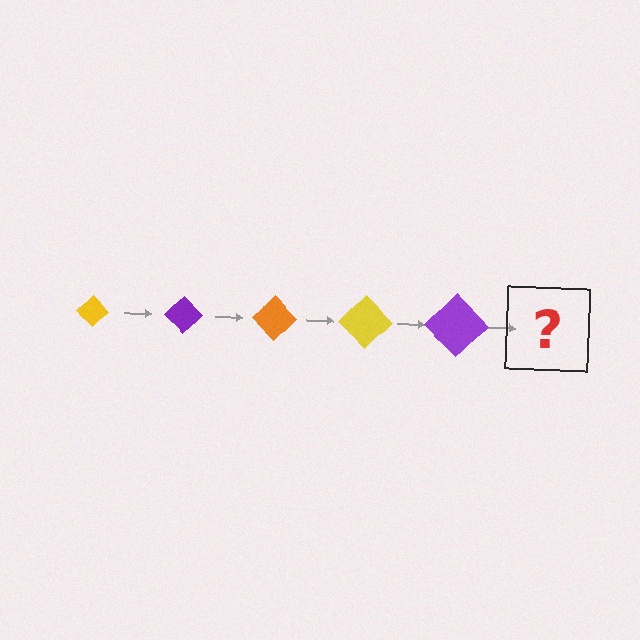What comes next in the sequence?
The next element should be an orange diamond, larger than the previous one.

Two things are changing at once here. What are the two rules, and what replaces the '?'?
The two rules are that the diamond grows larger each step and the color cycles through yellow, purple, and orange. The '?' should be an orange diamond, larger than the previous one.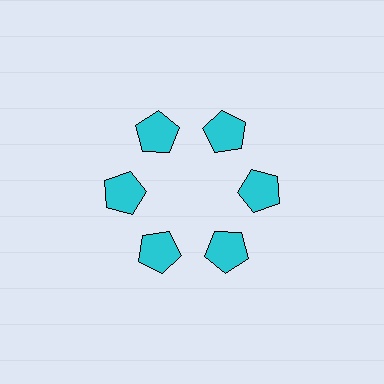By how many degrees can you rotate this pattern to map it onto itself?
The pattern maps onto itself every 60 degrees of rotation.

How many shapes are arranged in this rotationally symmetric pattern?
There are 6 shapes, arranged in 6 groups of 1.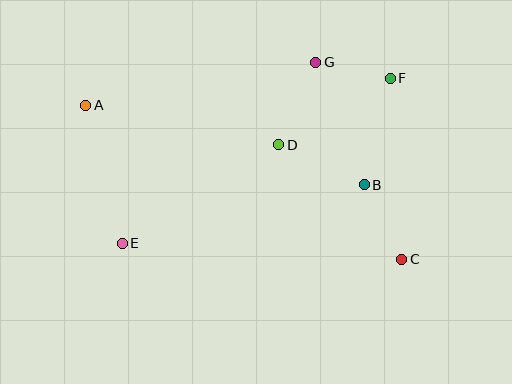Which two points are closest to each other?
Points F and G are closest to each other.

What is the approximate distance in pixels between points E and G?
The distance between E and G is approximately 265 pixels.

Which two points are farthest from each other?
Points A and C are farthest from each other.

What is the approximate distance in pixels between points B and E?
The distance between B and E is approximately 249 pixels.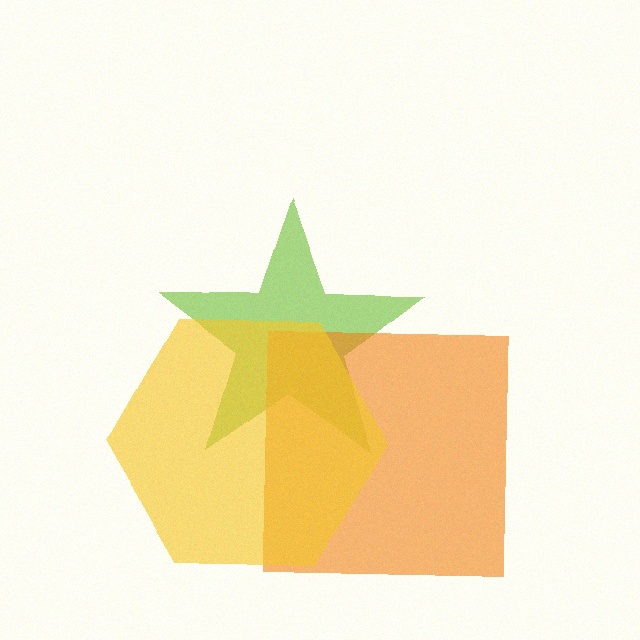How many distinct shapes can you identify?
There are 3 distinct shapes: a lime star, an orange square, a yellow hexagon.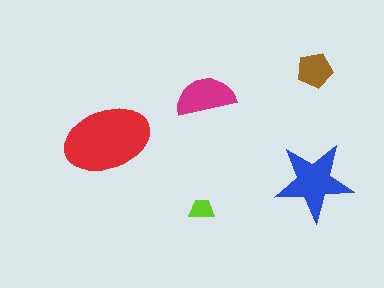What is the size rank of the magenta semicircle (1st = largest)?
3rd.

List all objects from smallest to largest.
The lime trapezoid, the brown pentagon, the magenta semicircle, the blue star, the red ellipse.